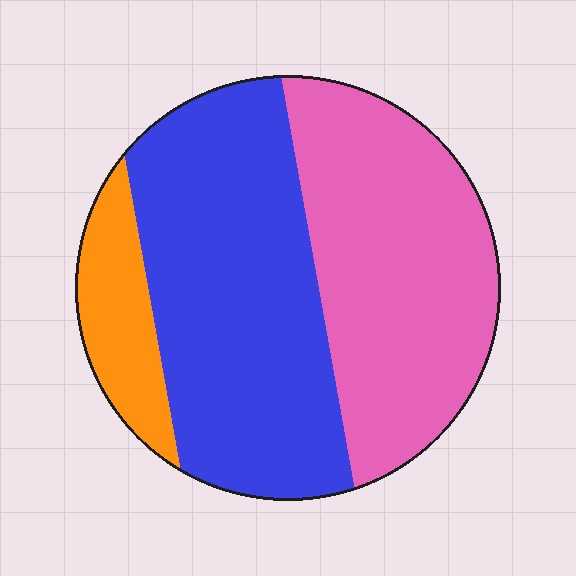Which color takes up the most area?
Blue, at roughly 45%.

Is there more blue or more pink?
Blue.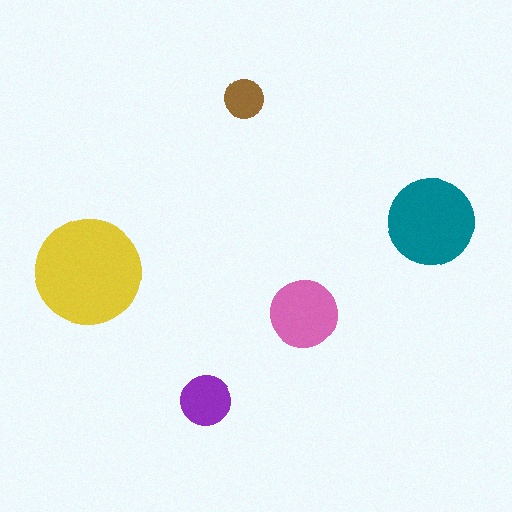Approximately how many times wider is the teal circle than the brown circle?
About 2 times wider.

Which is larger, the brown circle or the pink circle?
The pink one.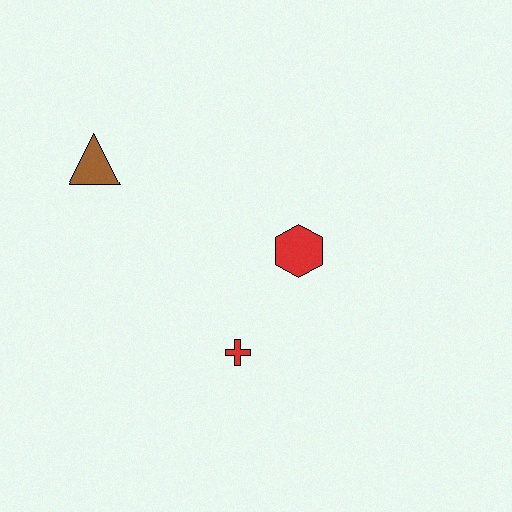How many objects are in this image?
There are 3 objects.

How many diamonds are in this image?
There are no diamonds.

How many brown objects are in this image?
There is 1 brown object.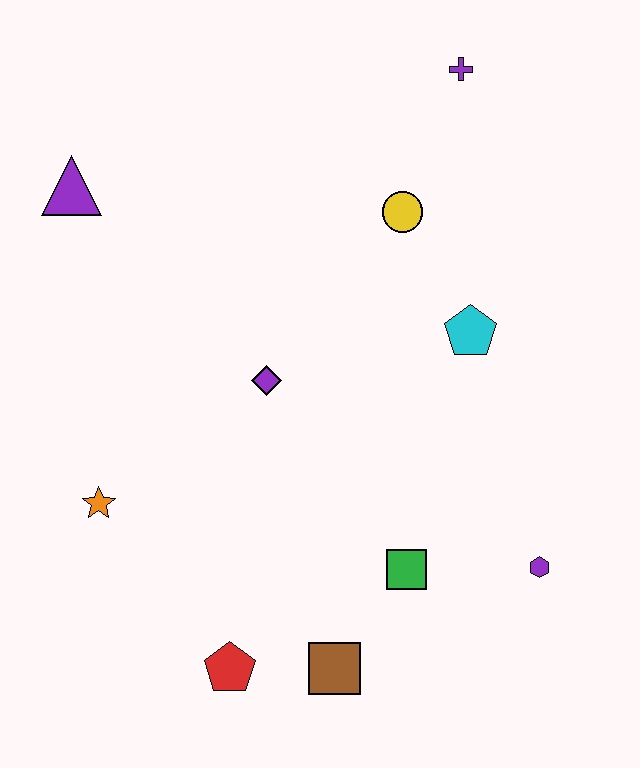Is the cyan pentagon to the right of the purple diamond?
Yes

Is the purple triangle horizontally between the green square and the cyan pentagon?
No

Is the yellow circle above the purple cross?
No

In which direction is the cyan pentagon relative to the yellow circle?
The cyan pentagon is below the yellow circle.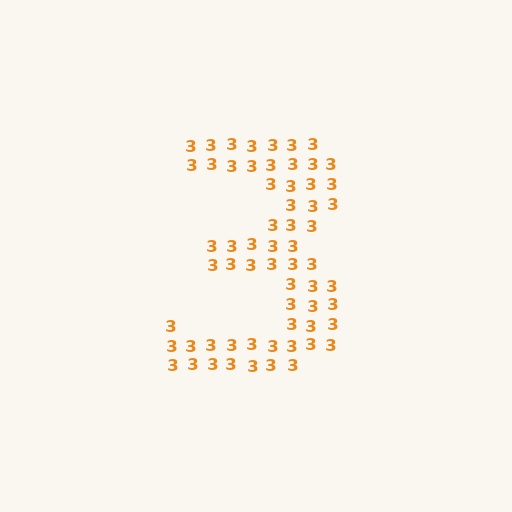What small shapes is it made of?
It is made of small digit 3's.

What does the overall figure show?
The overall figure shows the digit 3.